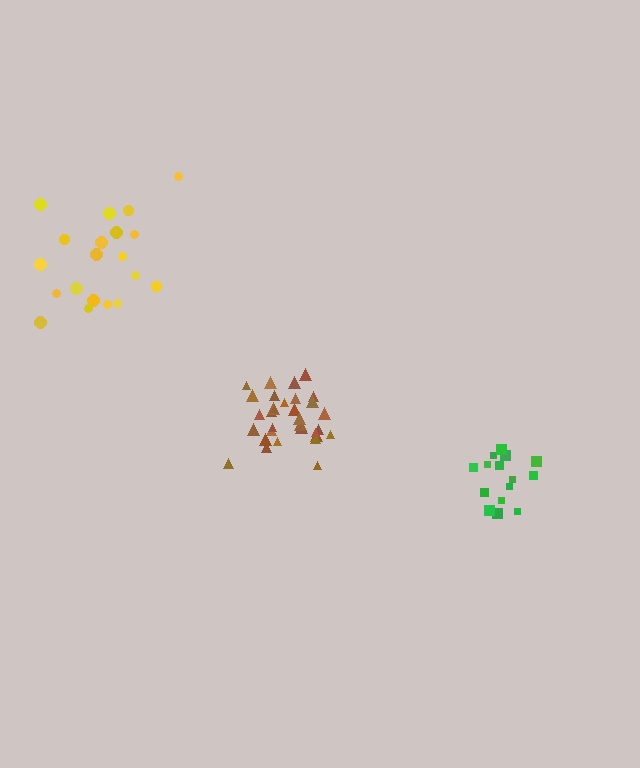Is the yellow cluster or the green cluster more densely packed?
Green.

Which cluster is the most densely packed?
Brown.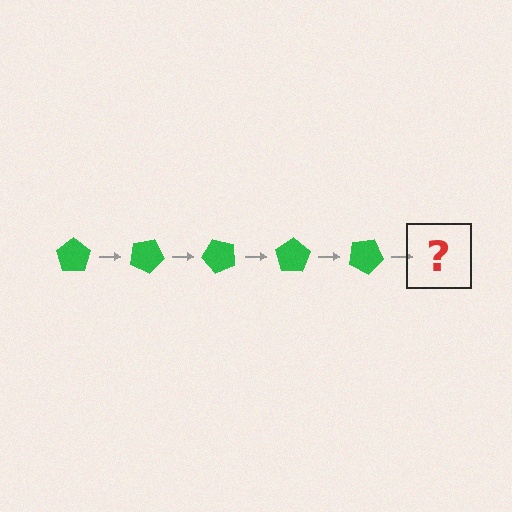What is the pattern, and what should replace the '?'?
The pattern is that the pentagon rotates 25 degrees each step. The '?' should be a green pentagon rotated 125 degrees.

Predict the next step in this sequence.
The next step is a green pentagon rotated 125 degrees.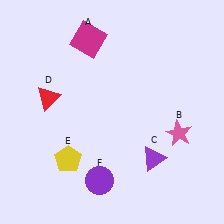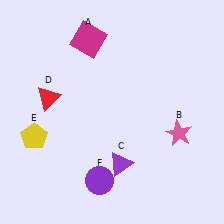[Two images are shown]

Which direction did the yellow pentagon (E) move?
The yellow pentagon (E) moved left.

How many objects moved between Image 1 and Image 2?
2 objects moved between the two images.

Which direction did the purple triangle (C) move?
The purple triangle (C) moved left.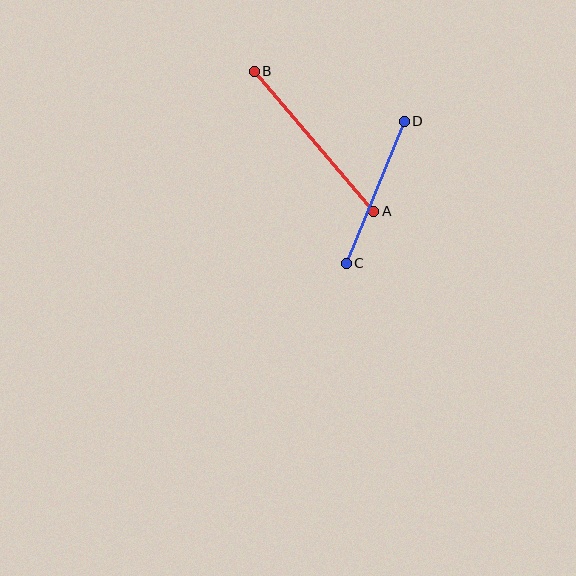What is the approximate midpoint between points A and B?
The midpoint is at approximately (314, 141) pixels.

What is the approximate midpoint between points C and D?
The midpoint is at approximately (375, 192) pixels.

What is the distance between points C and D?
The distance is approximately 153 pixels.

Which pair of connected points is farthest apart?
Points A and B are farthest apart.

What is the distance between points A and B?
The distance is approximately 184 pixels.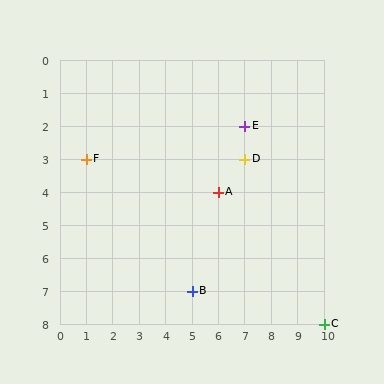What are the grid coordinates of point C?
Point C is at grid coordinates (10, 8).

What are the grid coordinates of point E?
Point E is at grid coordinates (7, 2).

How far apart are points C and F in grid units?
Points C and F are 9 columns and 5 rows apart (about 10.3 grid units diagonally).